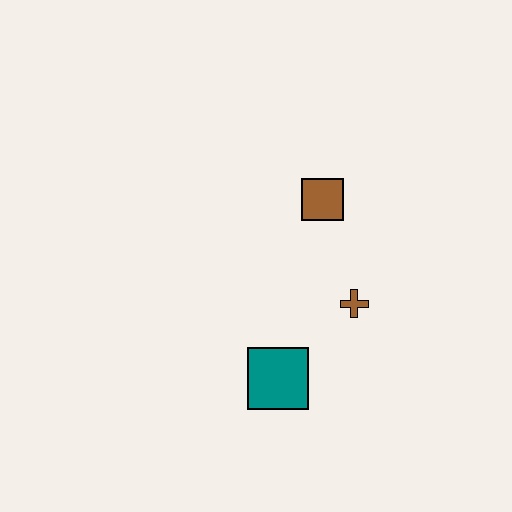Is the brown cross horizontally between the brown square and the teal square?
No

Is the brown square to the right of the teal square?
Yes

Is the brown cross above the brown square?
No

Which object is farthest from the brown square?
The teal square is farthest from the brown square.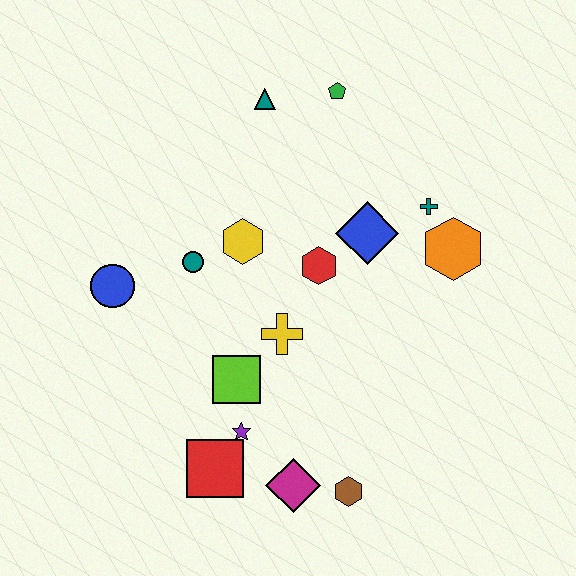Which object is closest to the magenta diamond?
The brown hexagon is closest to the magenta diamond.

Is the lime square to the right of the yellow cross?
No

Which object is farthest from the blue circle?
The orange hexagon is farthest from the blue circle.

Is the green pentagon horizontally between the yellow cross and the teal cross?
Yes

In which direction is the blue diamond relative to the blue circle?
The blue diamond is to the right of the blue circle.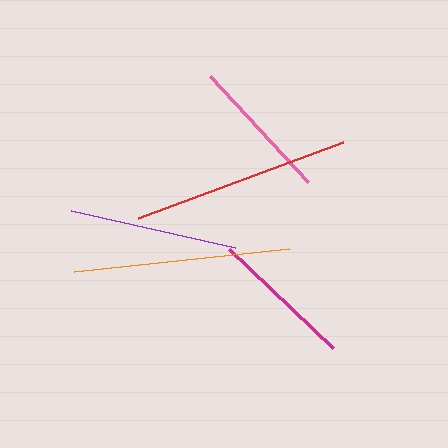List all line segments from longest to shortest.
From longest to shortest: red, orange, purple, pink, magenta.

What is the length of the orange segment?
The orange segment is approximately 216 pixels long.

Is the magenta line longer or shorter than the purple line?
The purple line is longer than the magenta line.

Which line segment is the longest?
The red line is the longest at approximately 219 pixels.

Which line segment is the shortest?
The magenta line is the shortest at approximately 144 pixels.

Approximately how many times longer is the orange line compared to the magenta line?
The orange line is approximately 1.5 times the length of the magenta line.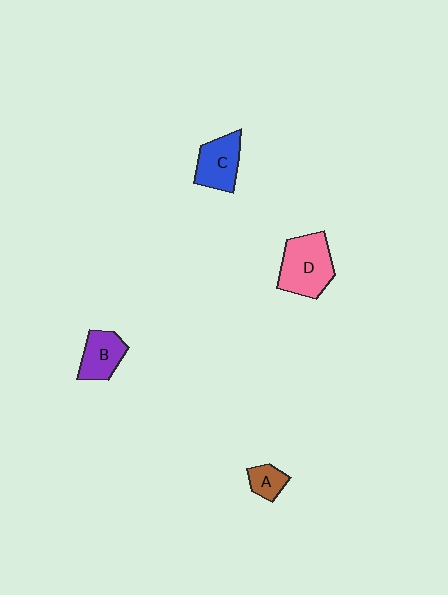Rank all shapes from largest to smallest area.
From largest to smallest: D (pink), C (blue), B (purple), A (brown).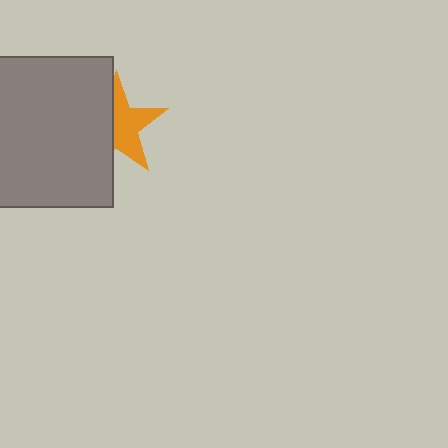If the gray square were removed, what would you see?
You would see the complete orange star.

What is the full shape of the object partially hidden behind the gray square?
The partially hidden object is an orange star.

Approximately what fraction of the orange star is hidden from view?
Roughly 44% of the orange star is hidden behind the gray square.